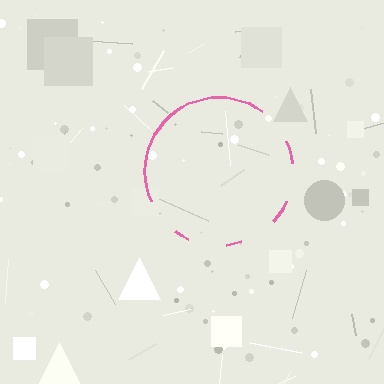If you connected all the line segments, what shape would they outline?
They would outline a circle.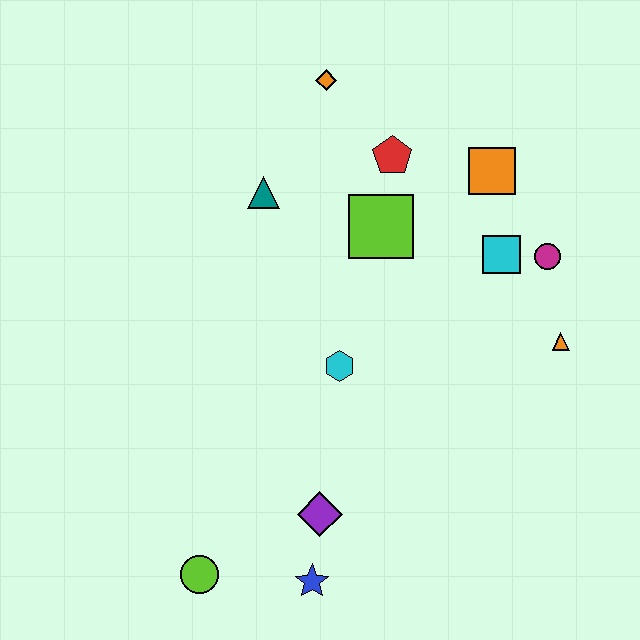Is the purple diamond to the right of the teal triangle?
Yes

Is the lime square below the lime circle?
No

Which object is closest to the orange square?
The cyan square is closest to the orange square.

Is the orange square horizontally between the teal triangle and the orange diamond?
No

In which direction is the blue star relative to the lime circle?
The blue star is to the right of the lime circle.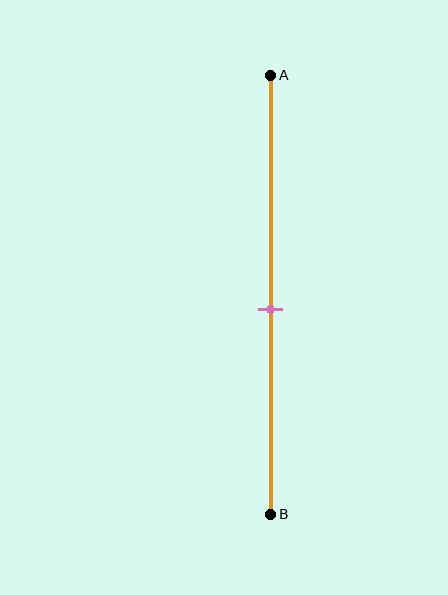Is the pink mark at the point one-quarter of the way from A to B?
No, the mark is at about 55% from A, not at the 25% one-quarter point.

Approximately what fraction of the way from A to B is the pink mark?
The pink mark is approximately 55% of the way from A to B.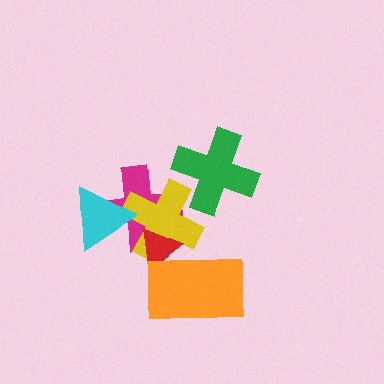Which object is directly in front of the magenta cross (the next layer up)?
The yellow cross is directly in front of the magenta cross.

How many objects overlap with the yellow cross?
5 objects overlap with the yellow cross.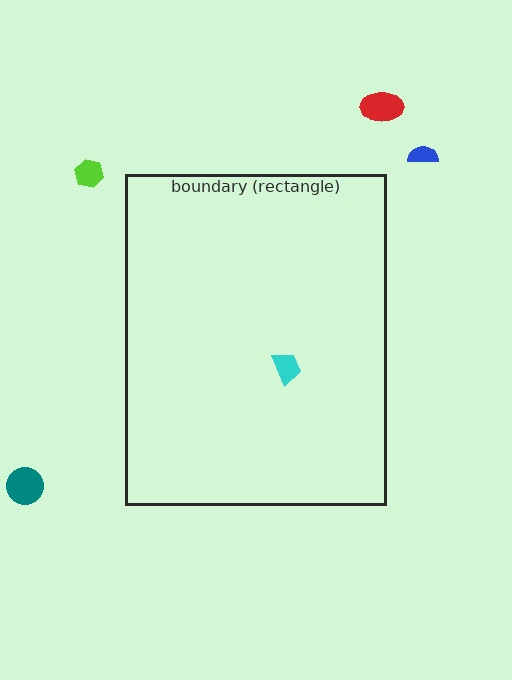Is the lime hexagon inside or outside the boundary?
Outside.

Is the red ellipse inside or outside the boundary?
Outside.